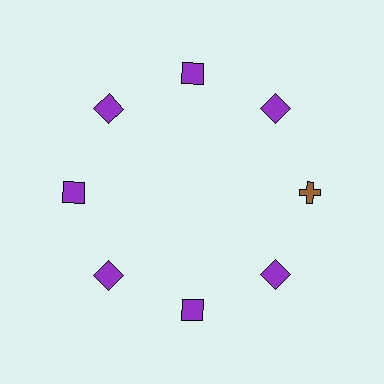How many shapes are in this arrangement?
There are 8 shapes arranged in a ring pattern.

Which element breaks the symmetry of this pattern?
The brown cross at roughly the 3 o'clock position breaks the symmetry. All other shapes are purple squares.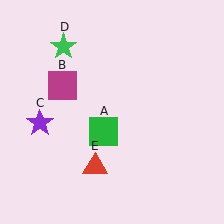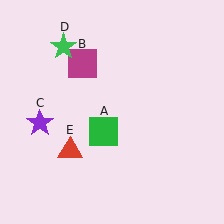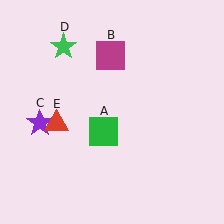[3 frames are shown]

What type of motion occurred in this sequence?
The magenta square (object B), red triangle (object E) rotated clockwise around the center of the scene.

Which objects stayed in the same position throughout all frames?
Green square (object A) and purple star (object C) and green star (object D) remained stationary.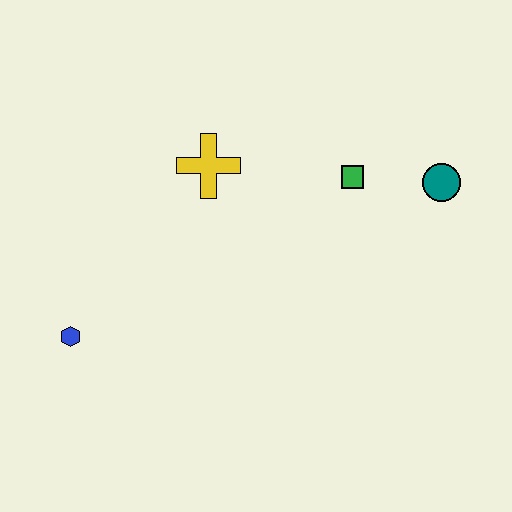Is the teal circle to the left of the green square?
No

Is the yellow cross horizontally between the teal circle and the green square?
No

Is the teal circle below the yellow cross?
Yes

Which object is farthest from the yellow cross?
The teal circle is farthest from the yellow cross.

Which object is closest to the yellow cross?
The green square is closest to the yellow cross.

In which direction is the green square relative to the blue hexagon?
The green square is to the right of the blue hexagon.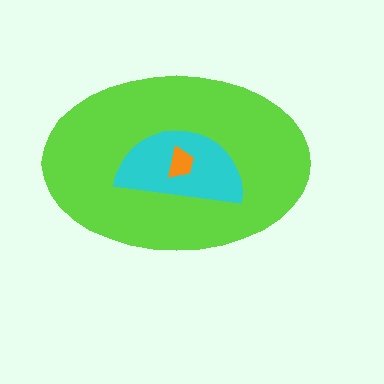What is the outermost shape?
The lime ellipse.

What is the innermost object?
The orange trapezoid.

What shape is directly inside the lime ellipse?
The cyan semicircle.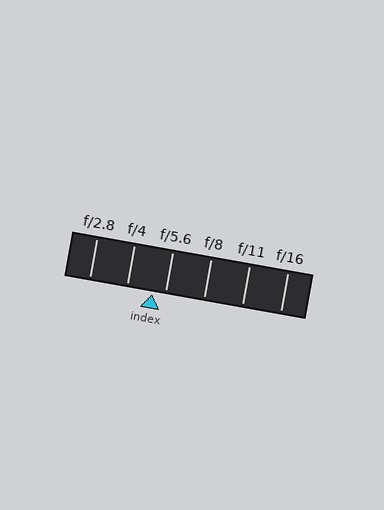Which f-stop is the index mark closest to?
The index mark is closest to f/5.6.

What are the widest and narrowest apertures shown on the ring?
The widest aperture shown is f/2.8 and the narrowest is f/16.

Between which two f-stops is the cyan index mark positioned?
The index mark is between f/4 and f/5.6.